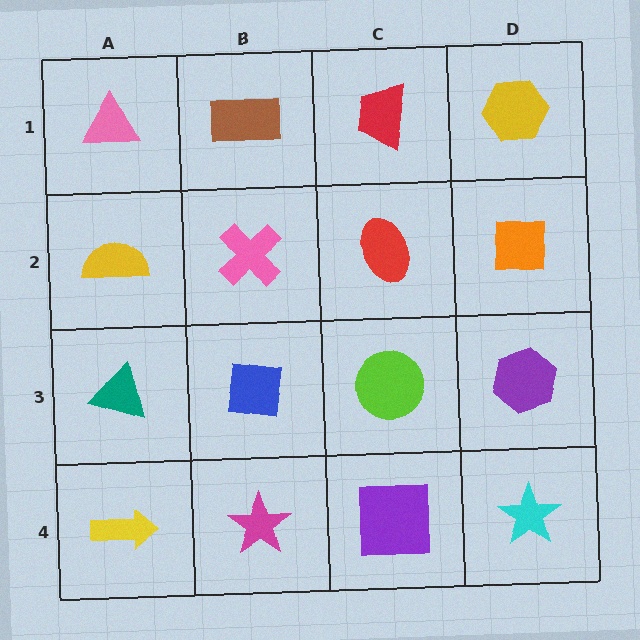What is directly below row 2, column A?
A teal triangle.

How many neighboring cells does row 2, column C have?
4.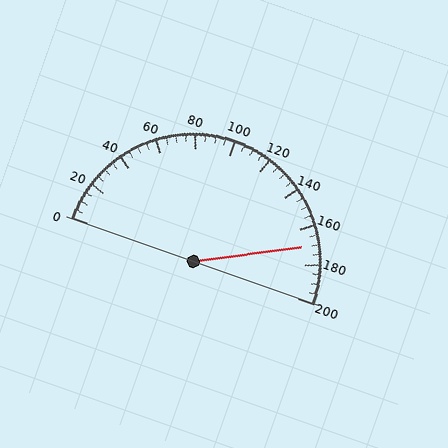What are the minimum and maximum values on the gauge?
The gauge ranges from 0 to 200.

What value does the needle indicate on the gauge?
The needle indicates approximately 170.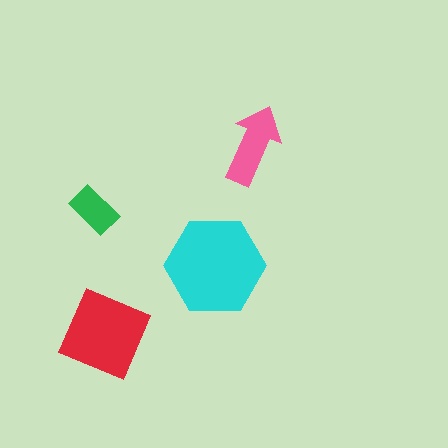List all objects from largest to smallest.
The cyan hexagon, the red square, the pink arrow, the green rectangle.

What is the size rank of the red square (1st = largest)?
2nd.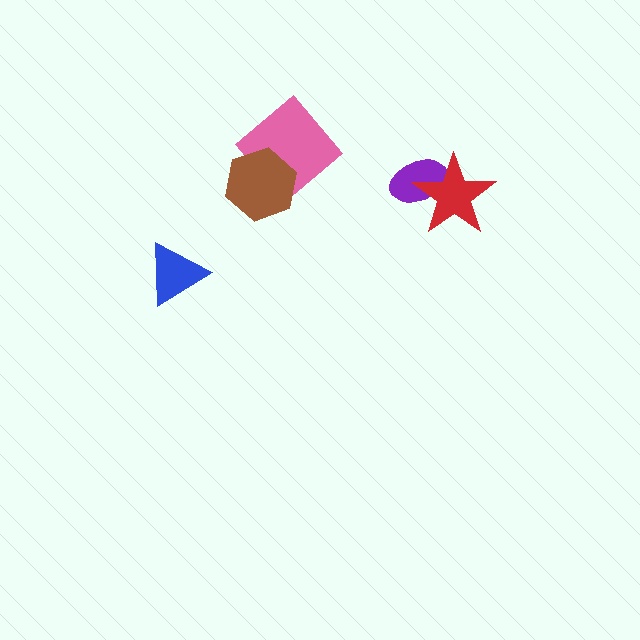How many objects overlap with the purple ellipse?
1 object overlaps with the purple ellipse.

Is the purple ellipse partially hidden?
Yes, it is partially covered by another shape.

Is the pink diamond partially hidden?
Yes, it is partially covered by another shape.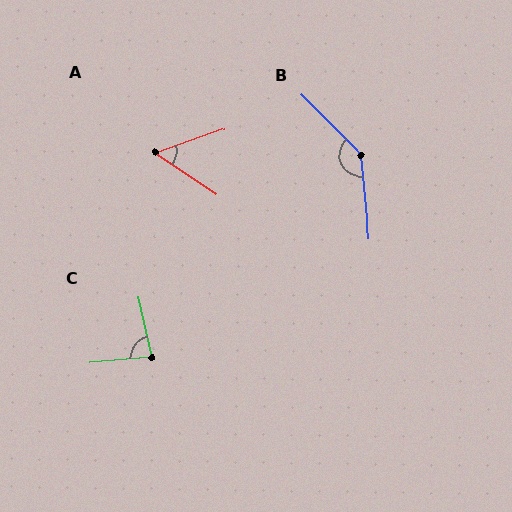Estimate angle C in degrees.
Approximately 82 degrees.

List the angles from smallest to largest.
A (53°), C (82°), B (141°).